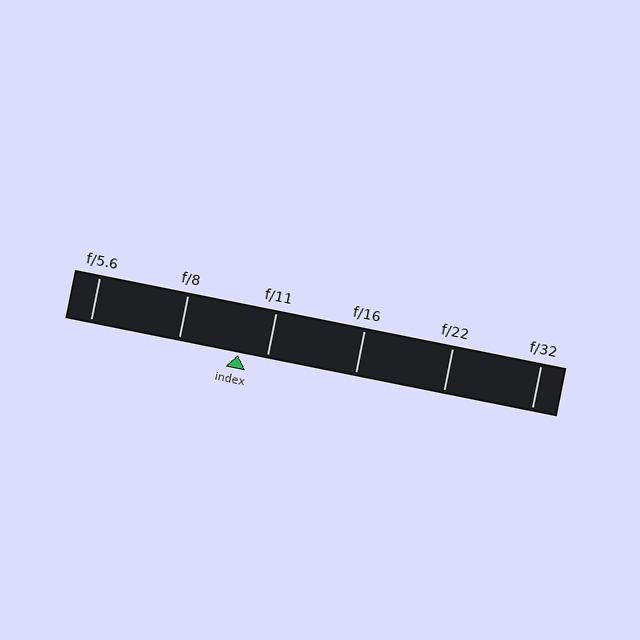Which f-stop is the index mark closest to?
The index mark is closest to f/11.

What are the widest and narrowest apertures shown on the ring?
The widest aperture shown is f/5.6 and the narrowest is f/32.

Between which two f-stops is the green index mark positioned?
The index mark is between f/8 and f/11.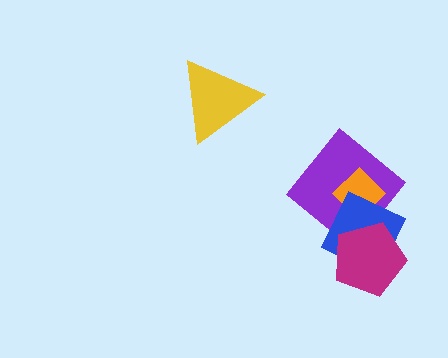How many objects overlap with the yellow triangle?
0 objects overlap with the yellow triangle.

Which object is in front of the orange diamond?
The blue diamond is in front of the orange diamond.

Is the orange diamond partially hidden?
Yes, it is partially covered by another shape.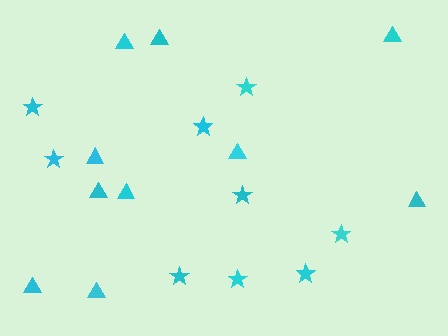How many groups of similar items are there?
There are 2 groups: one group of triangles (10) and one group of stars (9).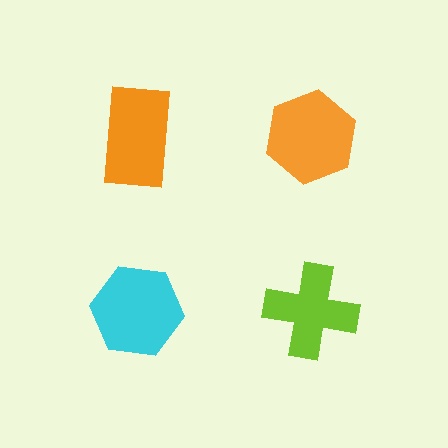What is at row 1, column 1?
An orange rectangle.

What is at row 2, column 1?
A cyan hexagon.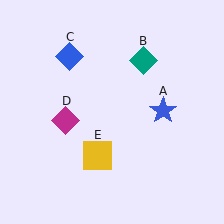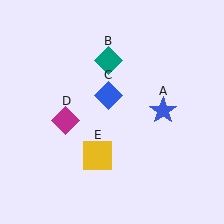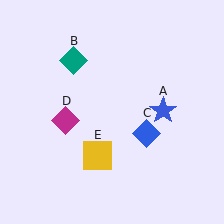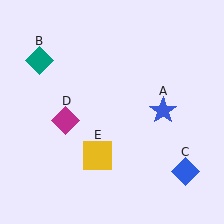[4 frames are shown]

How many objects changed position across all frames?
2 objects changed position: teal diamond (object B), blue diamond (object C).